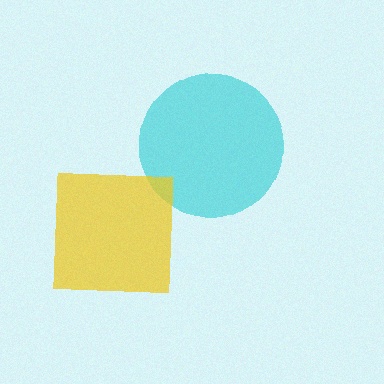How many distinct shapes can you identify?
There are 2 distinct shapes: a cyan circle, a yellow square.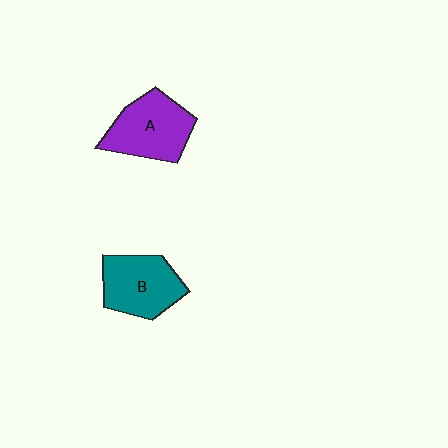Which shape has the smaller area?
Shape B (teal).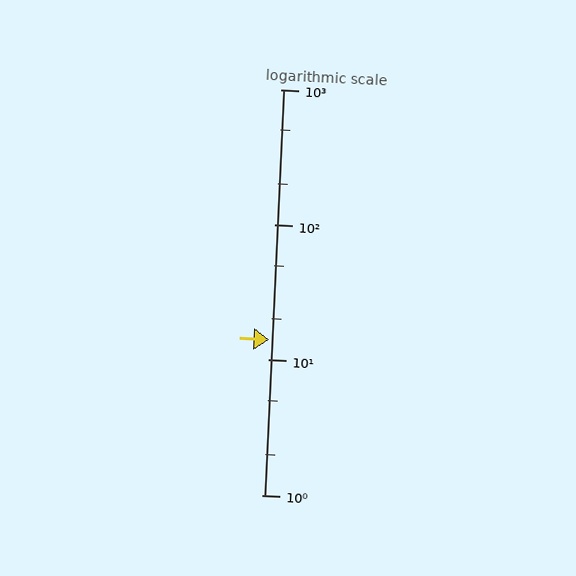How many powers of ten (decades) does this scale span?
The scale spans 3 decades, from 1 to 1000.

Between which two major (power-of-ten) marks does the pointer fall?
The pointer is between 10 and 100.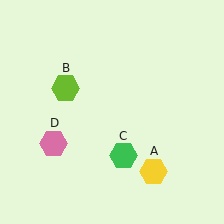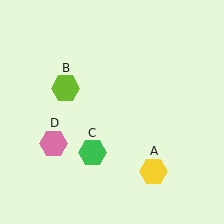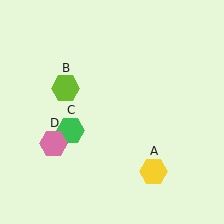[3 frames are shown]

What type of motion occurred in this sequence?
The green hexagon (object C) rotated clockwise around the center of the scene.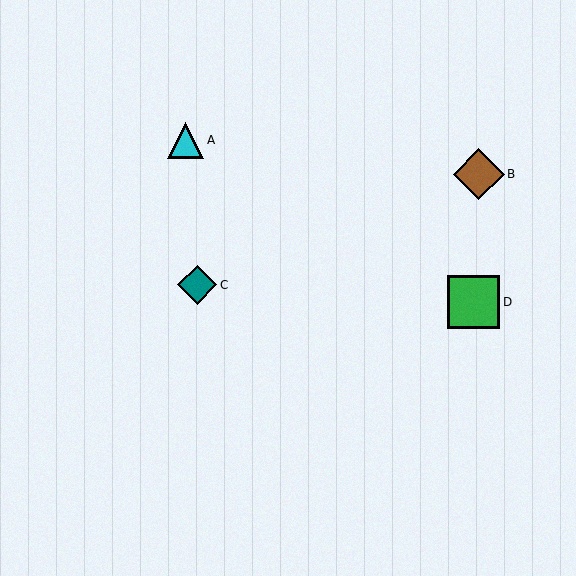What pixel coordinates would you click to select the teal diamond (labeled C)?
Click at (197, 285) to select the teal diamond C.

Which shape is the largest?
The green square (labeled D) is the largest.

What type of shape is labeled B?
Shape B is a brown diamond.